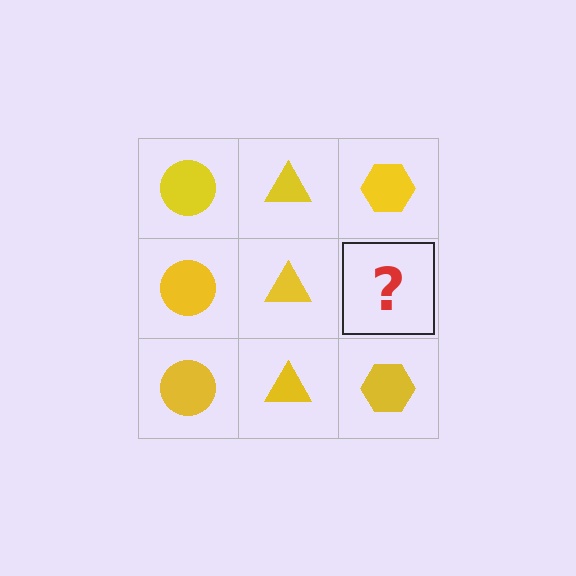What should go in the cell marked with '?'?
The missing cell should contain a yellow hexagon.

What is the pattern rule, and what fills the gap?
The rule is that each column has a consistent shape. The gap should be filled with a yellow hexagon.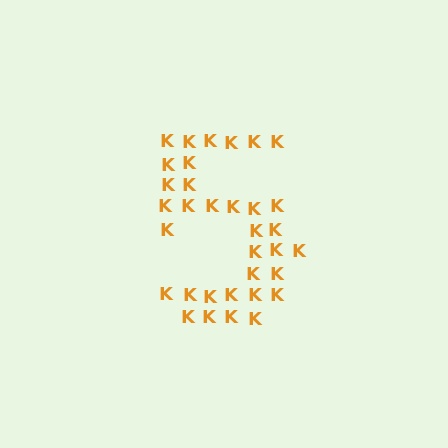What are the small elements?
The small elements are letter K's.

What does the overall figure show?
The overall figure shows the digit 5.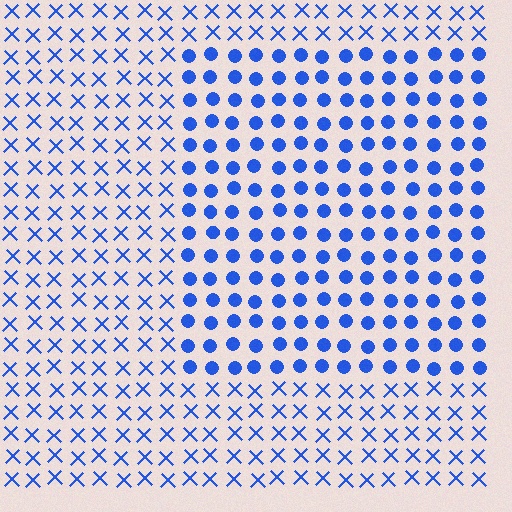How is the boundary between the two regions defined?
The boundary is defined by a change in element shape: circles inside vs. X marks outside. All elements share the same color and spacing.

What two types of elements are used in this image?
The image uses circles inside the rectangle region and X marks outside it.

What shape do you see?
I see a rectangle.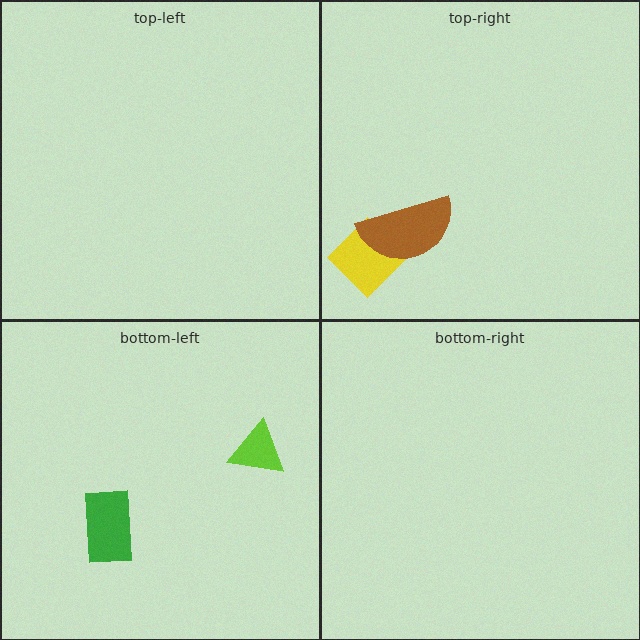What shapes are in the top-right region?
The yellow diamond, the brown semicircle.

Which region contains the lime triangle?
The bottom-left region.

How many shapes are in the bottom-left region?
2.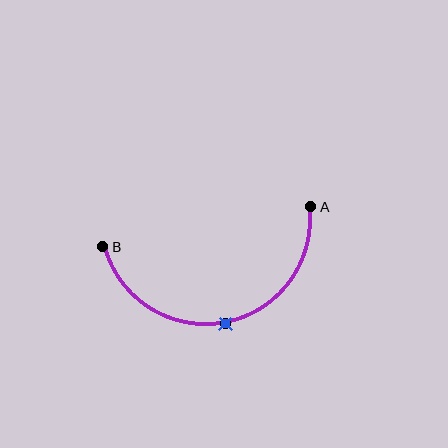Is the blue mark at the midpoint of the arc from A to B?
Yes. The blue mark lies on the arc at equal arc-length from both A and B — it is the arc midpoint.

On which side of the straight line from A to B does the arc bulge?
The arc bulges below the straight line connecting A and B.